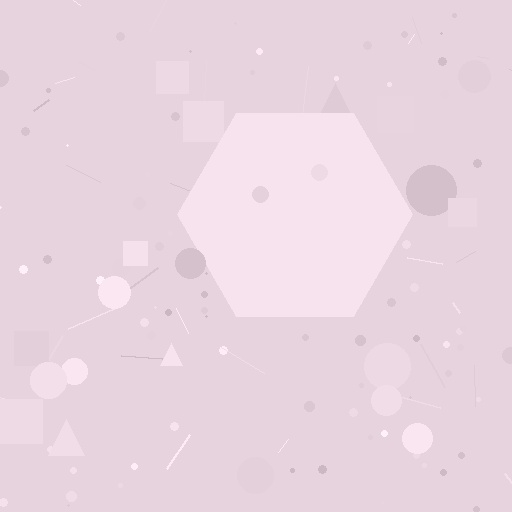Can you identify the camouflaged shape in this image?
The camouflaged shape is a hexagon.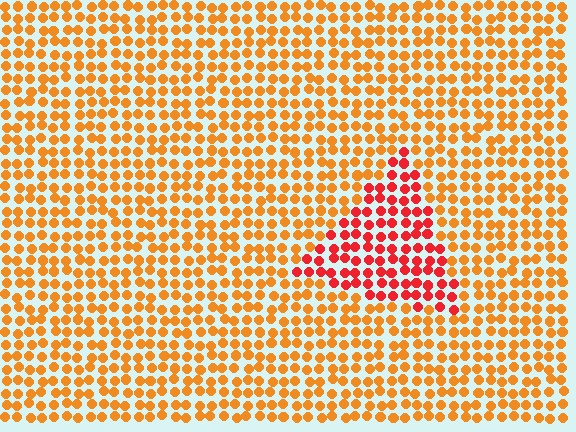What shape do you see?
I see a triangle.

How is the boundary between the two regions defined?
The boundary is defined purely by a slight shift in hue (about 35 degrees). Spacing, size, and orientation are identical on both sides.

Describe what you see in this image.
The image is filled with small orange elements in a uniform arrangement. A triangle-shaped region is visible where the elements are tinted to a slightly different hue, forming a subtle color boundary.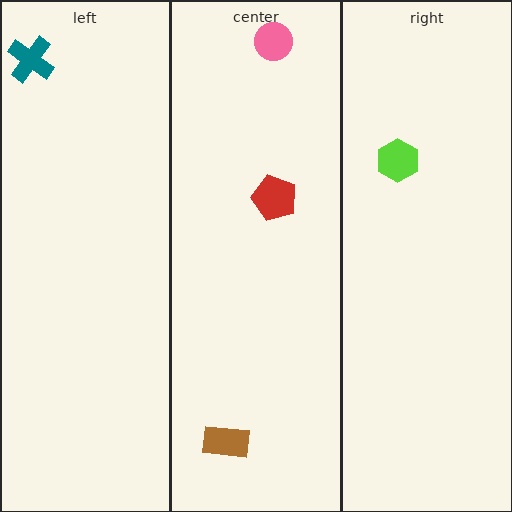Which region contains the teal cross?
The left region.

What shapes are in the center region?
The brown rectangle, the pink circle, the red pentagon.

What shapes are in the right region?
The lime hexagon.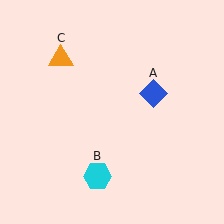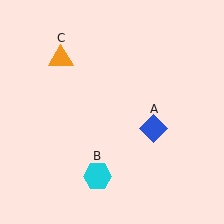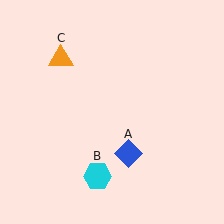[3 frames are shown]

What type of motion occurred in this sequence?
The blue diamond (object A) rotated clockwise around the center of the scene.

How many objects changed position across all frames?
1 object changed position: blue diamond (object A).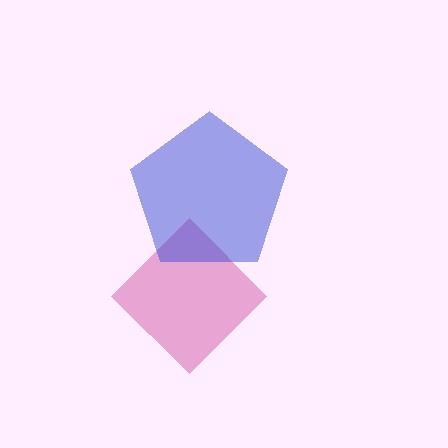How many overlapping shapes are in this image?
There are 2 overlapping shapes in the image.